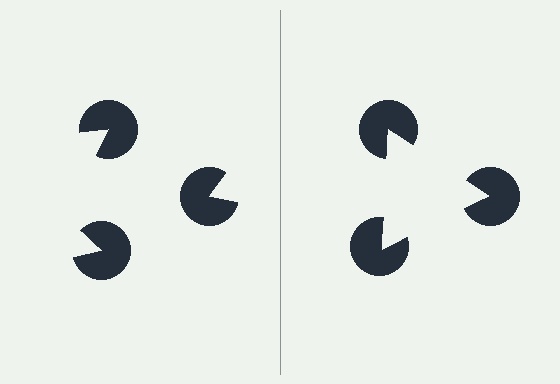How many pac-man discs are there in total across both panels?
6 — 3 on each side.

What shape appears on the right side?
An illusory triangle.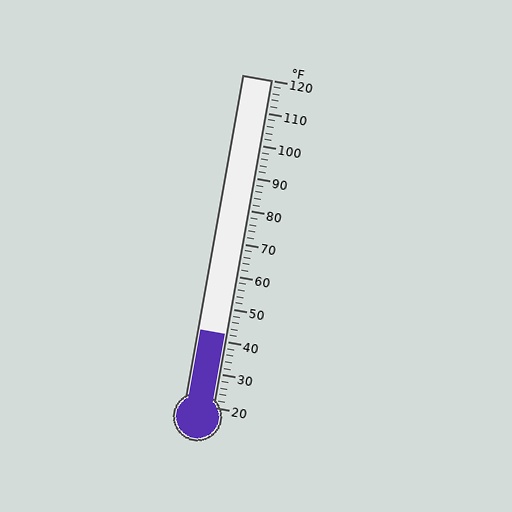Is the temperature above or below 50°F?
The temperature is below 50°F.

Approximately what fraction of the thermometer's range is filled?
The thermometer is filled to approximately 20% of its range.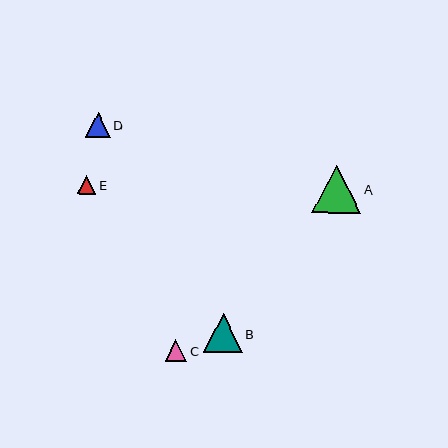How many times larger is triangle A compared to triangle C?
Triangle A is approximately 2.2 times the size of triangle C.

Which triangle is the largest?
Triangle A is the largest with a size of approximately 48 pixels.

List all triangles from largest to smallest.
From largest to smallest: A, B, D, C, E.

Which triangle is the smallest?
Triangle E is the smallest with a size of approximately 18 pixels.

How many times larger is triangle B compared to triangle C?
Triangle B is approximately 1.8 times the size of triangle C.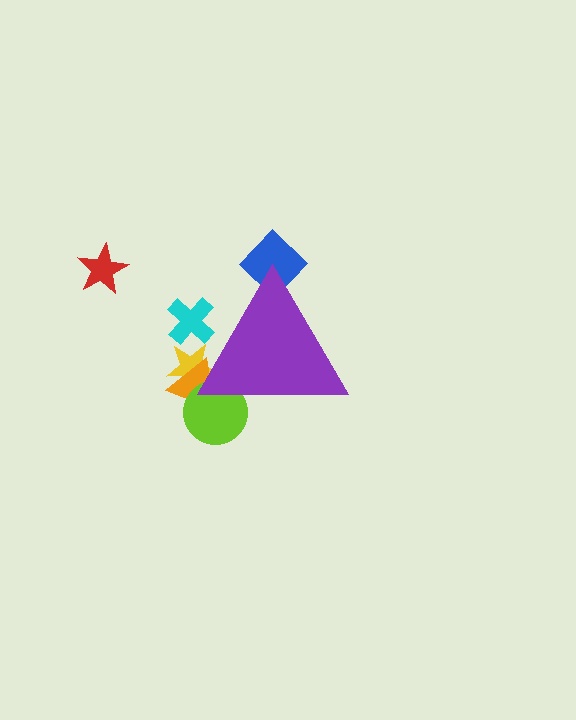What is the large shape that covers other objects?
A purple triangle.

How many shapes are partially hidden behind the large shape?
5 shapes are partially hidden.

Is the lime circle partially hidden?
Yes, the lime circle is partially hidden behind the purple triangle.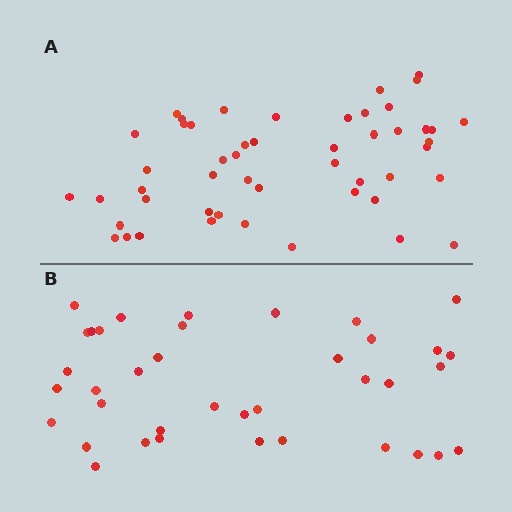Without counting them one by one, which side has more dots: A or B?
Region A (the top region) has more dots.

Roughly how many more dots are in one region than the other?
Region A has roughly 12 or so more dots than region B.